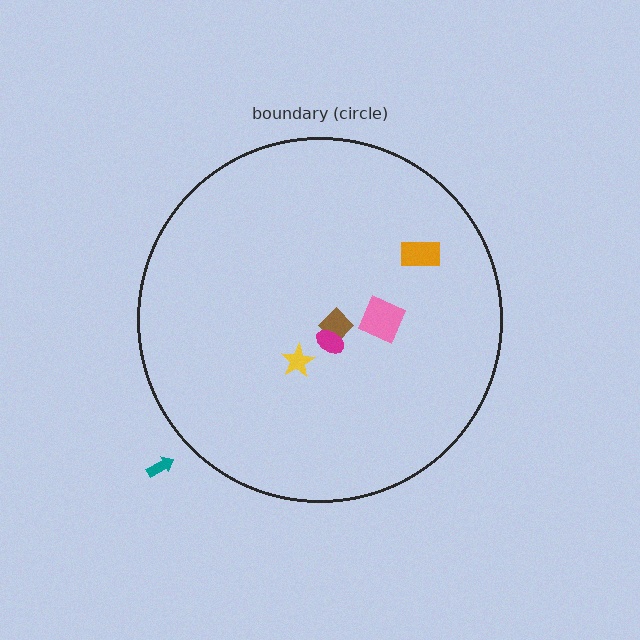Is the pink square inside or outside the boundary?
Inside.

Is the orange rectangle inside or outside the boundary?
Inside.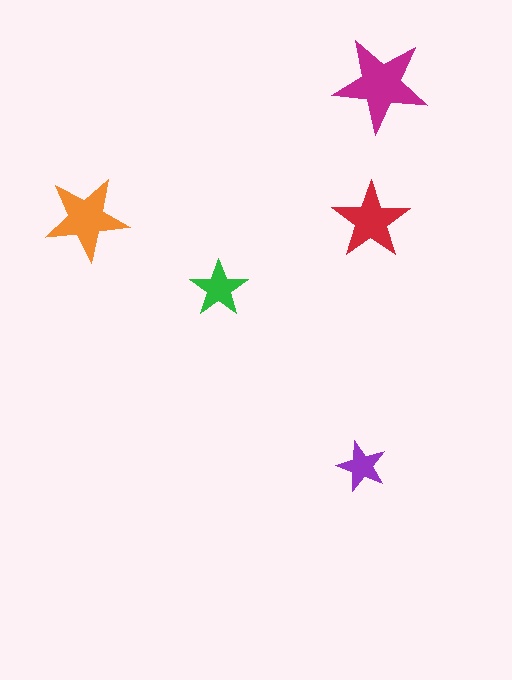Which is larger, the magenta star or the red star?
The magenta one.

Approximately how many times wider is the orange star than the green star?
About 1.5 times wider.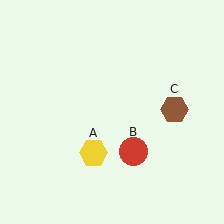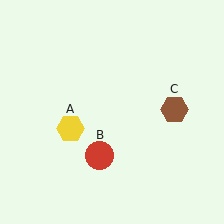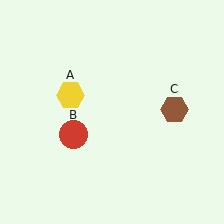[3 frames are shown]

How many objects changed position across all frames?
2 objects changed position: yellow hexagon (object A), red circle (object B).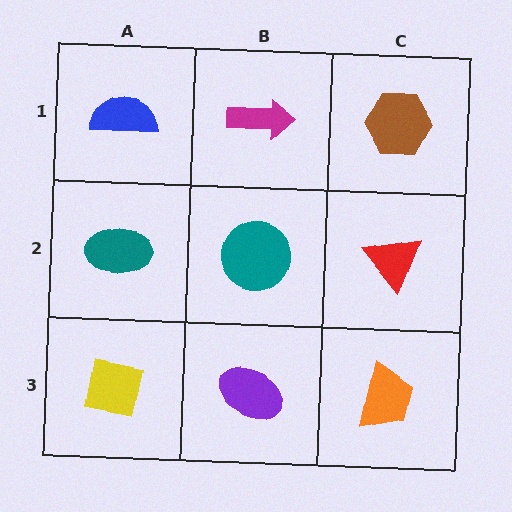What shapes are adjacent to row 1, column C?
A red triangle (row 2, column C), a magenta arrow (row 1, column B).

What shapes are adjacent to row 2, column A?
A blue semicircle (row 1, column A), a yellow square (row 3, column A), a teal circle (row 2, column B).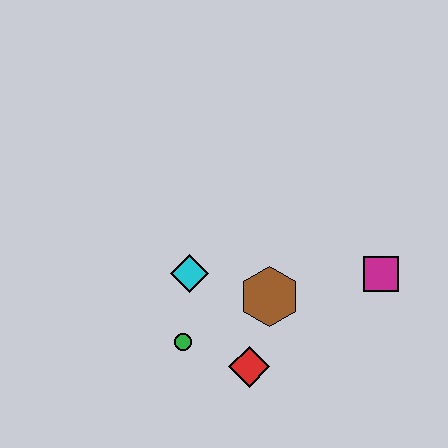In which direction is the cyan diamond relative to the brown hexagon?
The cyan diamond is to the left of the brown hexagon.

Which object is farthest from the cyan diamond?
The magenta square is farthest from the cyan diamond.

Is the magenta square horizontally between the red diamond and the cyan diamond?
No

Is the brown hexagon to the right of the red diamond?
Yes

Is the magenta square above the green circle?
Yes